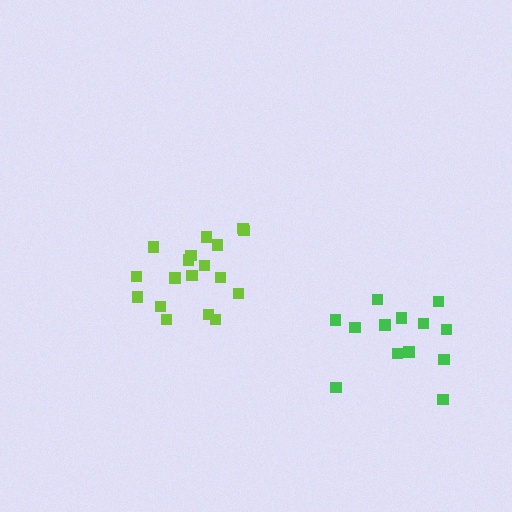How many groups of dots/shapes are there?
There are 2 groups.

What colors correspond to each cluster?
The clusters are colored: lime, green.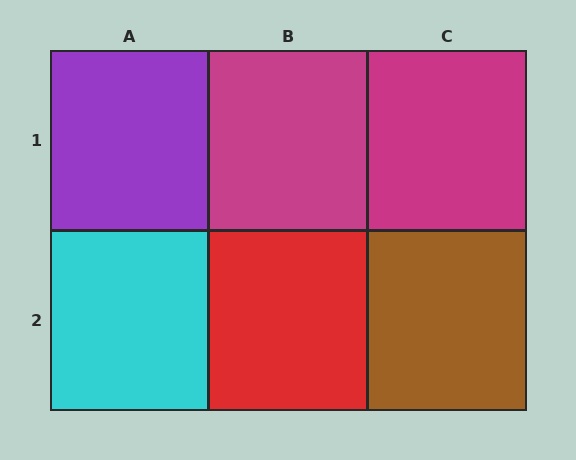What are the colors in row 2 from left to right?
Cyan, red, brown.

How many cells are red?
1 cell is red.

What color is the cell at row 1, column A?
Purple.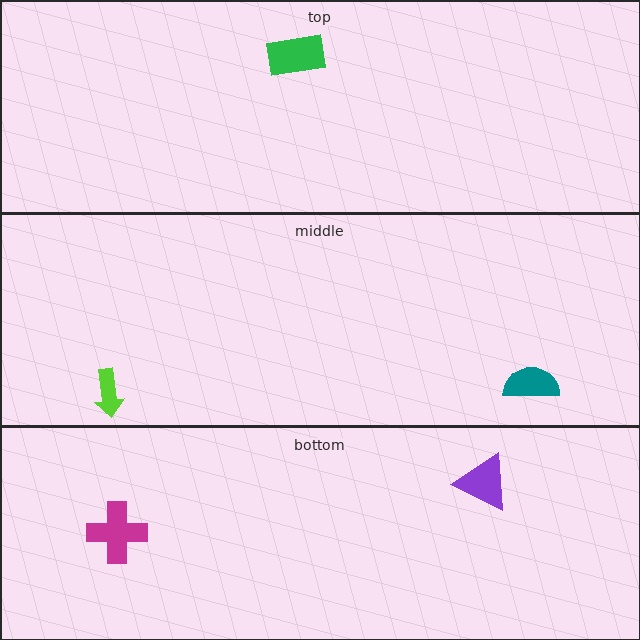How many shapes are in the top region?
1.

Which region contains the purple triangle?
The bottom region.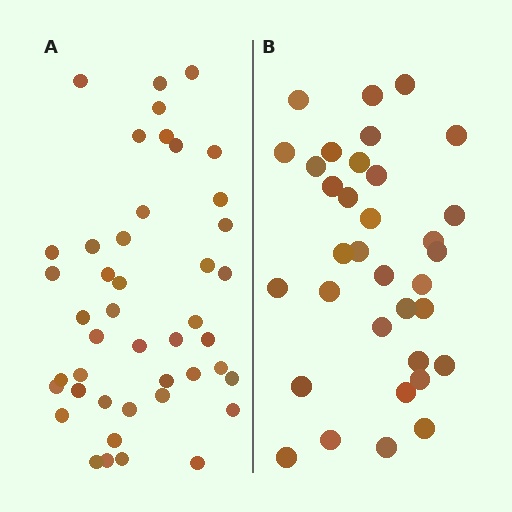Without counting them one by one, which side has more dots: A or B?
Region A (the left region) has more dots.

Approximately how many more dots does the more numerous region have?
Region A has roughly 10 or so more dots than region B.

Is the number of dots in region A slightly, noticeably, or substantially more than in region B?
Region A has noticeably more, but not dramatically so. The ratio is roughly 1.3 to 1.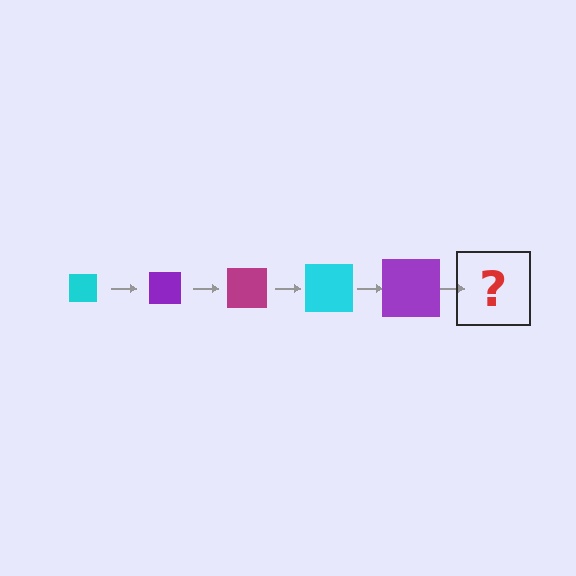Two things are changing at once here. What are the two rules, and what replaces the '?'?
The two rules are that the square grows larger each step and the color cycles through cyan, purple, and magenta. The '?' should be a magenta square, larger than the previous one.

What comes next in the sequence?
The next element should be a magenta square, larger than the previous one.